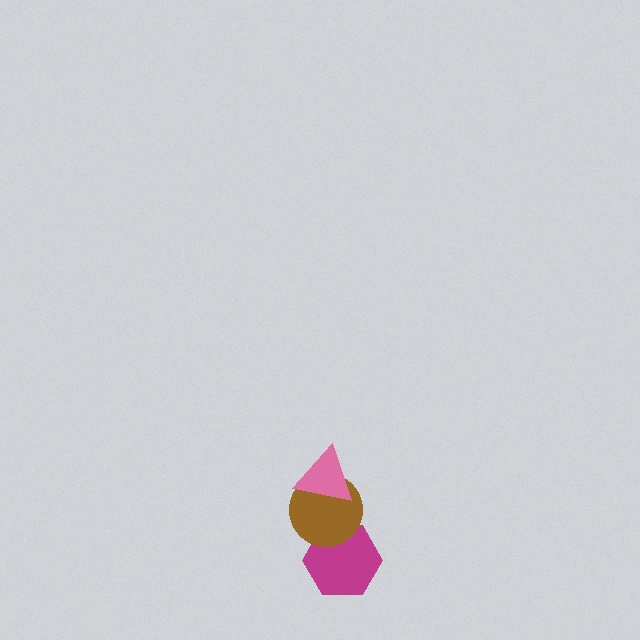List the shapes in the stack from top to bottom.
From top to bottom: the pink triangle, the brown circle, the magenta hexagon.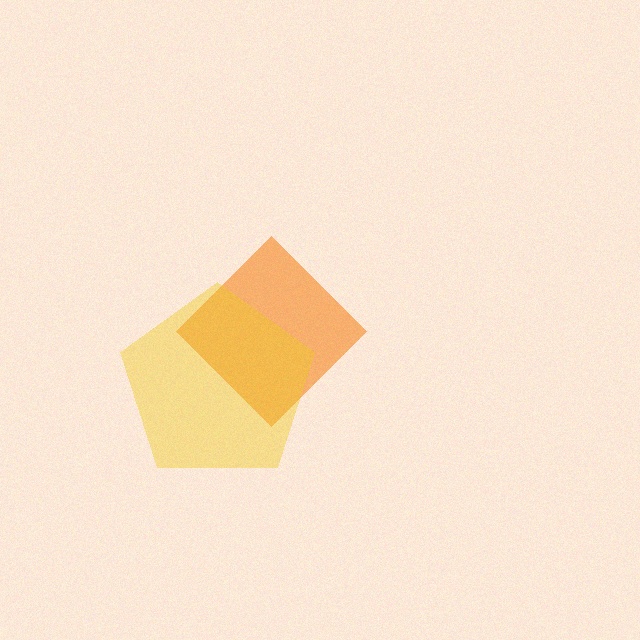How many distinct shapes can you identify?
There are 2 distinct shapes: an orange diamond, a yellow pentagon.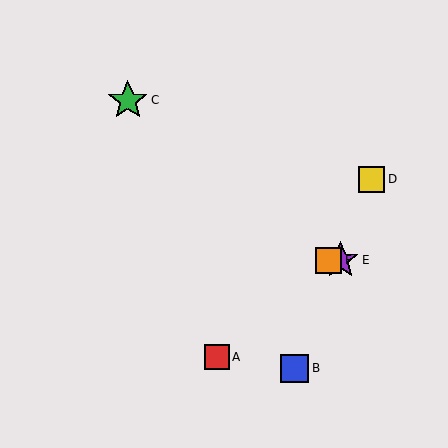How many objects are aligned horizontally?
2 objects (E, F) are aligned horizontally.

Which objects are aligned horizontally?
Objects E, F are aligned horizontally.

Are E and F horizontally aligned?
Yes, both are at y≈260.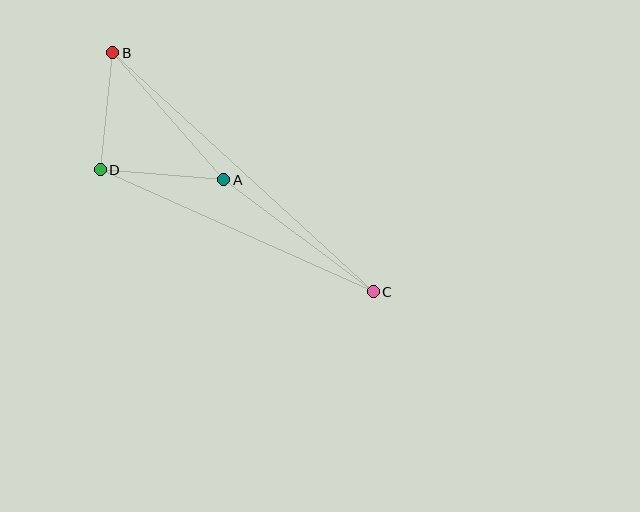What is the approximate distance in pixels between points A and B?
The distance between A and B is approximately 169 pixels.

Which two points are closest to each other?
Points B and D are closest to each other.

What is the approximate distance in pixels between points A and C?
The distance between A and C is approximately 187 pixels.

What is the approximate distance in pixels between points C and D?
The distance between C and D is approximately 299 pixels.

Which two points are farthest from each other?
Points B and C are farthest from each other.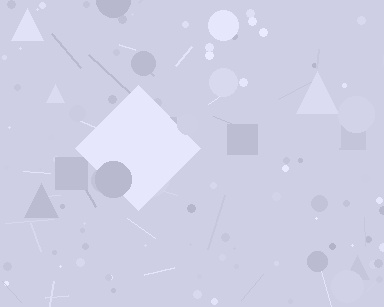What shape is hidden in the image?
A diamond is hidden in the image.